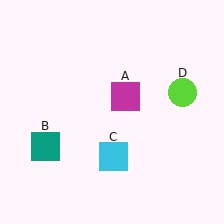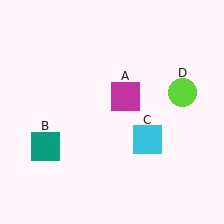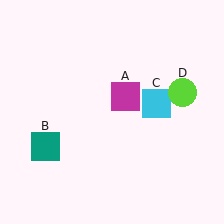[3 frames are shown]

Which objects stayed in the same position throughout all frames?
Magenta square (object A) and teal square (object B) and lime circle (object D) remained stationary.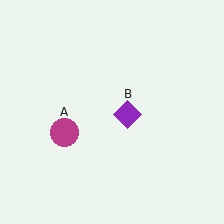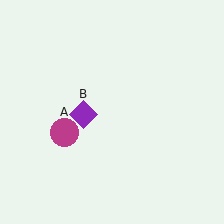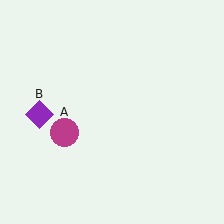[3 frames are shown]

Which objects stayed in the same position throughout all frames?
Magenta circle (object A) remained stationary.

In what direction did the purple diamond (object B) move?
The purple diamond (object B) moved left.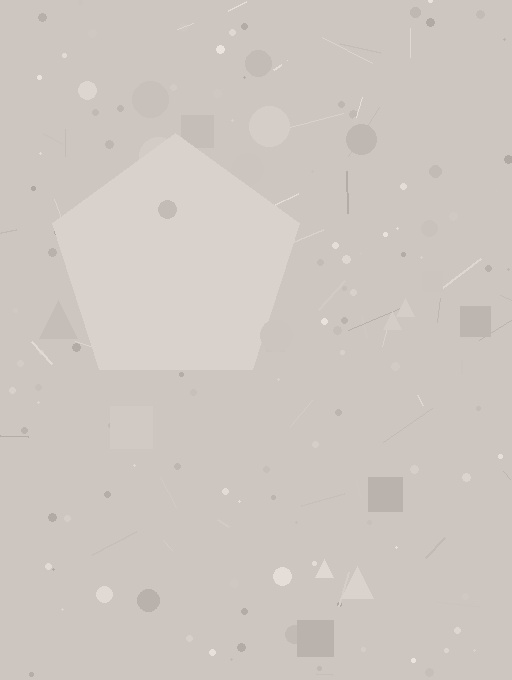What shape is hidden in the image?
A pentagon is hidden in the image.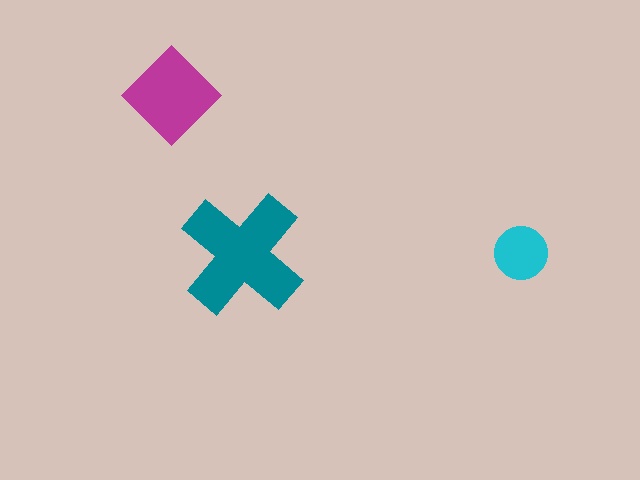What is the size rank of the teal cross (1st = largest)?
1st.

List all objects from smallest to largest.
The cyan circle, the magenta diamond, the teal cross.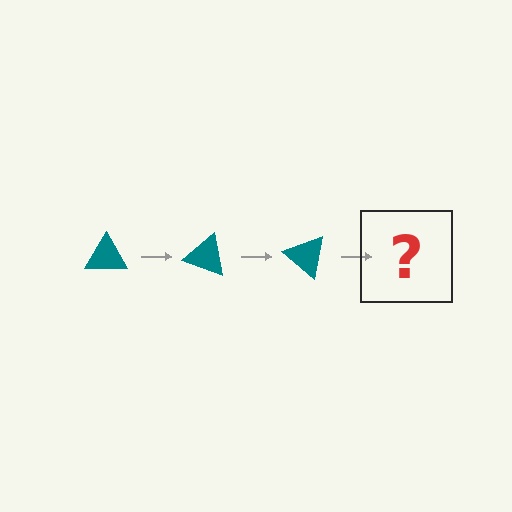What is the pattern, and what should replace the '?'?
The pattern is that the triangle rotates 20 degrees each step. The '?' should be a teal triangle rotated 60 degrees.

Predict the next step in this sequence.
The next step is a teal triangle rotated 60 degrees.